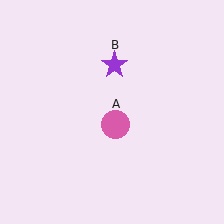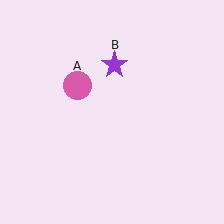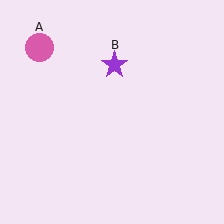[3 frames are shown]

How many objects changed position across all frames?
1 object changed position: pink circle (object A).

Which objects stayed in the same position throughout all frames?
Purple star (object B) remained stationary.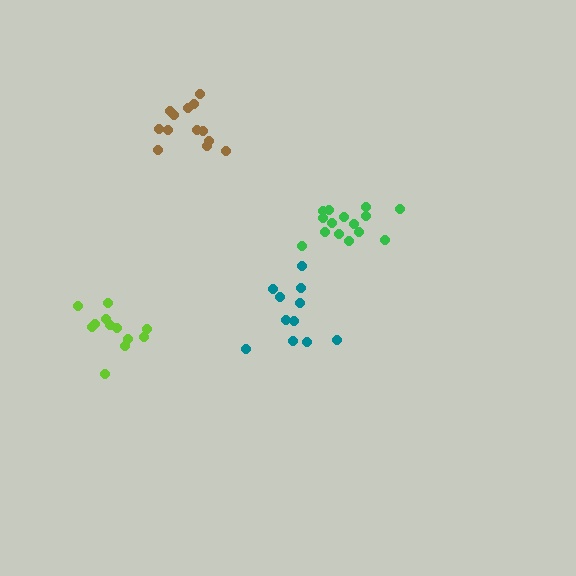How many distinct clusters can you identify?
There are 4 distinct clusters.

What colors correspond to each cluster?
The clusters are colored: teal, green, lime, brown.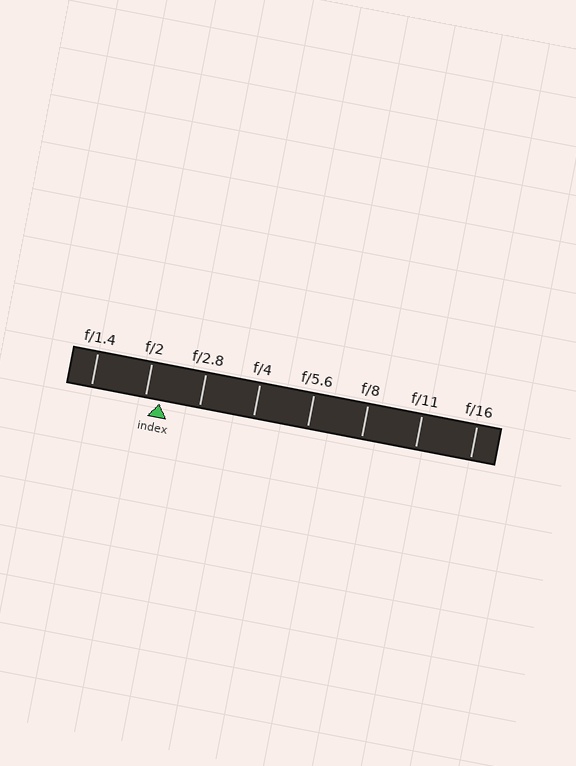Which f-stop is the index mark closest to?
The index mark is closest to f/2.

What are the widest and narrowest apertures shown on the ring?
The widest aperture shown is f/1.4 and the narrowest is f/16.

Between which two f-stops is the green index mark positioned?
The index mark is between f/2 and f/2.8.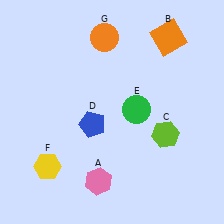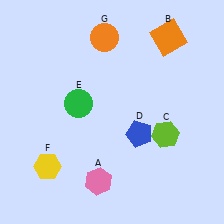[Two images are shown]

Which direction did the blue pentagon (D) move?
The blue pentagon (D) moved right.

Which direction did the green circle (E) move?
The green circle (E) moved left.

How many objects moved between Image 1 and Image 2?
2 objects moved between the two images.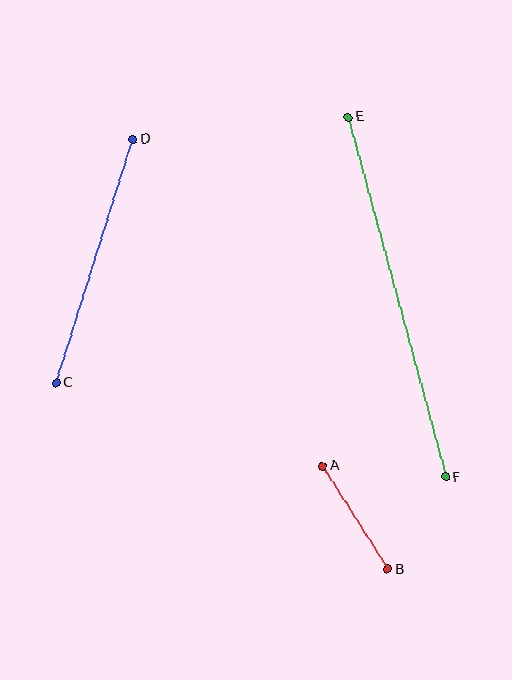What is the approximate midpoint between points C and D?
The midpoint is at approximately (95, 261) pixels.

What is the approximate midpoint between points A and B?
The midpoint is at approximately (355, 518) pixels.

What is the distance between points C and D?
The distance is approximately 255 pixels.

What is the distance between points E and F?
The distance is approximately 373 pixels.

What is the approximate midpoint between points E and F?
The midpoint is at approximately (397, 297) pixels.